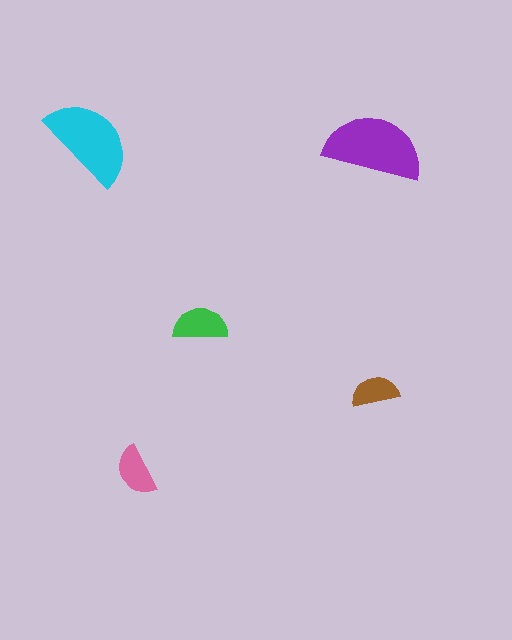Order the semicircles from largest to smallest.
the purple one, the cyan one, the green one, the pink one, the brown one.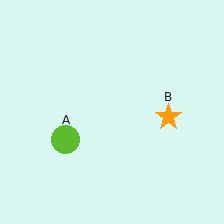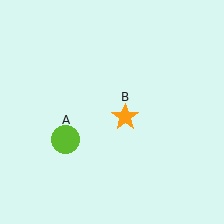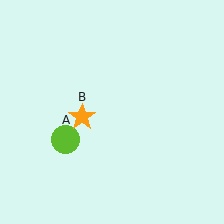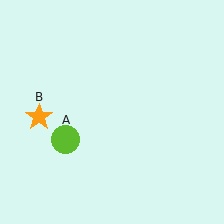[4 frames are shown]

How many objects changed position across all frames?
1 object changed position: orange star (object B).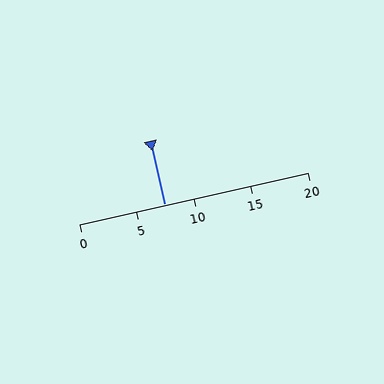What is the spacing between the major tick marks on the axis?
The major ticks are spaced 5 apart.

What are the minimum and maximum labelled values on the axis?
The axis runs from 0 to 20.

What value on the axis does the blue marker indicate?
The marker indicates approximately 7.5.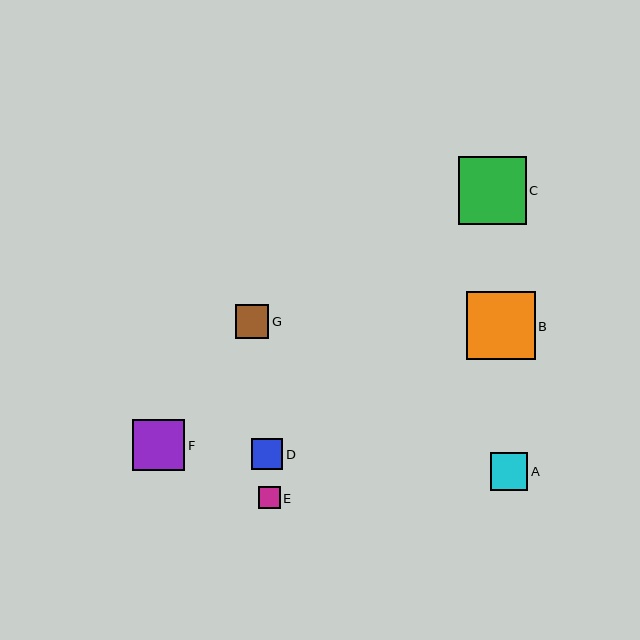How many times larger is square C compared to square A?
Square C is approximately 1.8 times the size of square A.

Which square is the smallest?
Square E is the smallest with a size of approximately 22 pixels.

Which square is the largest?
Square B is the largest with a size of approximately 69 pixels.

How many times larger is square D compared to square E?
Square D is approximately 1.4 times the size of square E.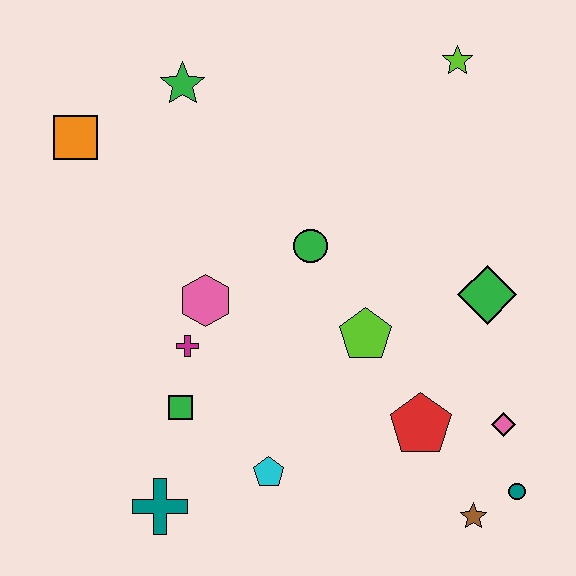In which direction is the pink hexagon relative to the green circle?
The pink hexagon is to the left of the green circle.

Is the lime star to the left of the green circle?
No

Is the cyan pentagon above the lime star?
No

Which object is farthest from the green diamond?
The orange square is farthest from the green diamond.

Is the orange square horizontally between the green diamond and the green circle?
No